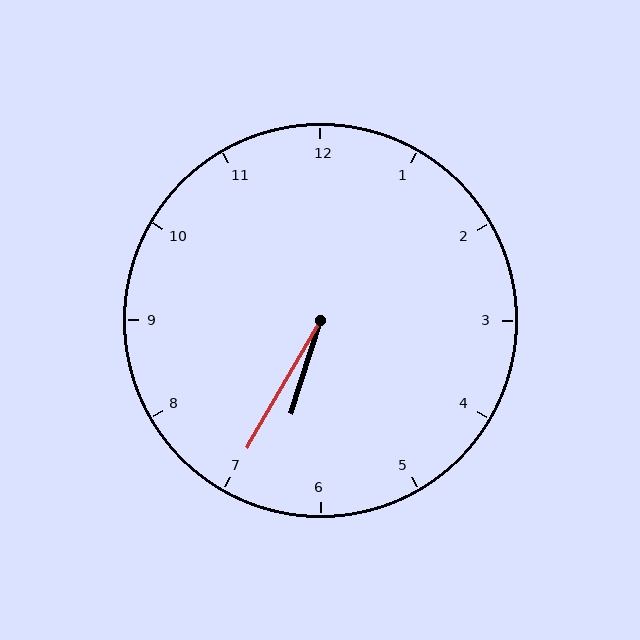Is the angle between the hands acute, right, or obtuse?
It is acute.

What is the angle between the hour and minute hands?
Approximately 12 degrees.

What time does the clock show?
6:35.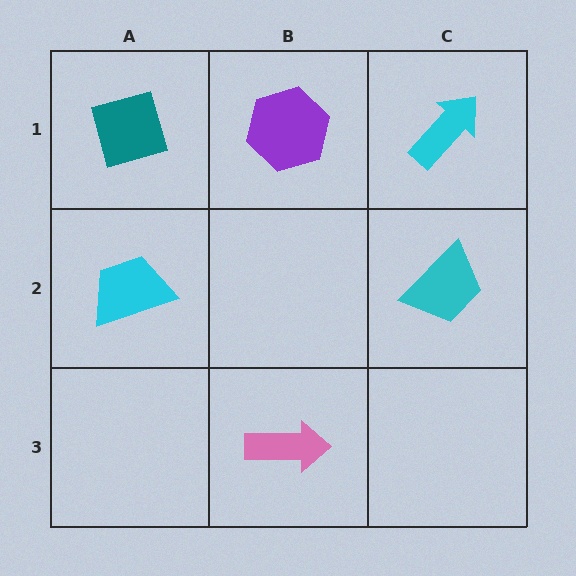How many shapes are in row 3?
1 shape.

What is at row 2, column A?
A cyan trapezoid.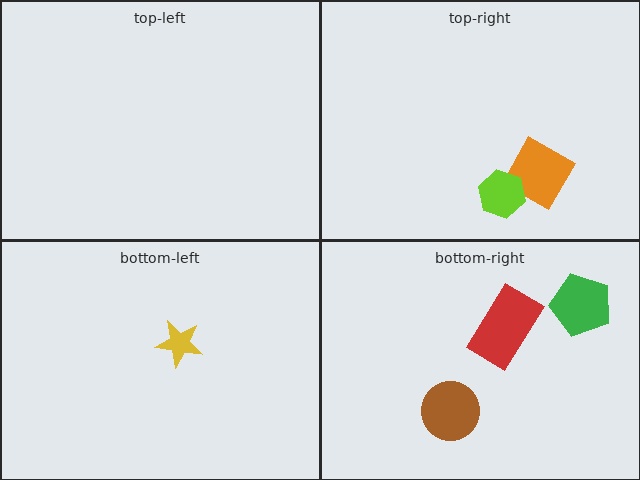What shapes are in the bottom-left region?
The yellow star.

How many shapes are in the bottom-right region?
3.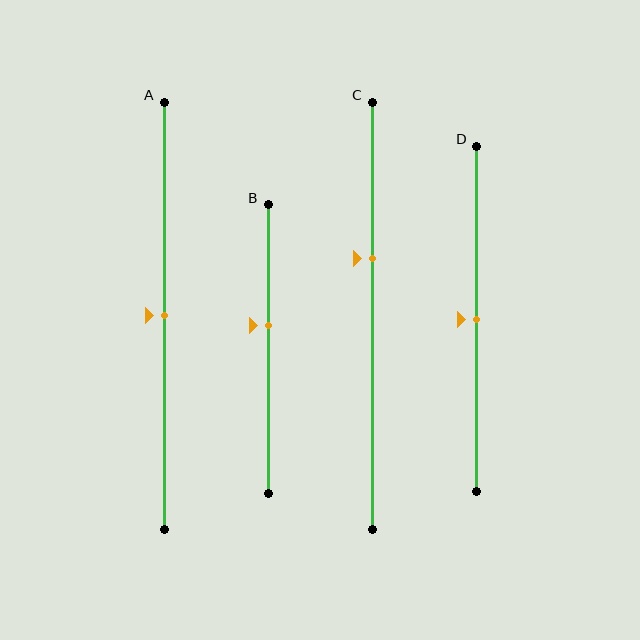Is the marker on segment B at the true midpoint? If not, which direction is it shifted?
No, the marker on segment B is shifted upward by about 8% of the segment length.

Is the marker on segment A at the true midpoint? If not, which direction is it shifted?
Yes, the marker on segment A is at the true midpoint.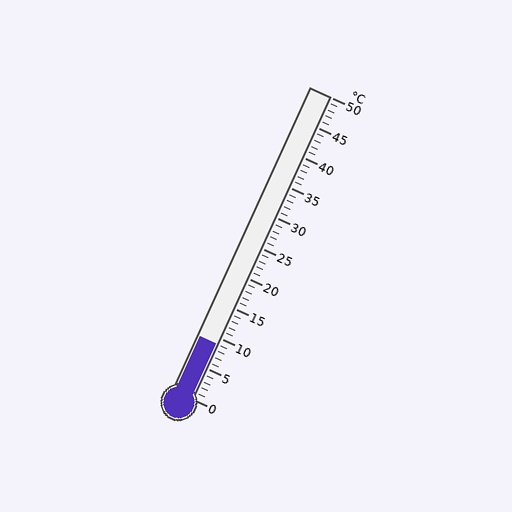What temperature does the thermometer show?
The thermometer shows approximately 9°C.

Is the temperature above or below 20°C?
The temperature is below 20°C.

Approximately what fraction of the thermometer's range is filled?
The thermometer is filled to approximately 20% of its range.